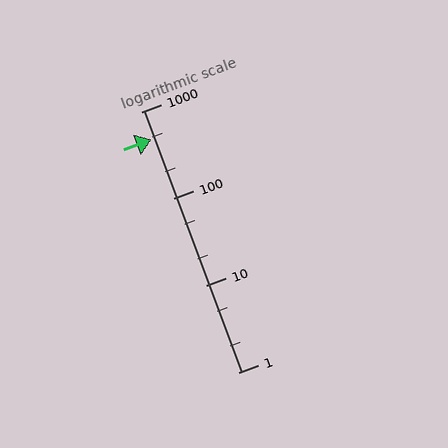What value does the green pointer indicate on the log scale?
The pointer indicates approximately 480.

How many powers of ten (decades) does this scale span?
The scale spans 3 decades, from 1 to 1000.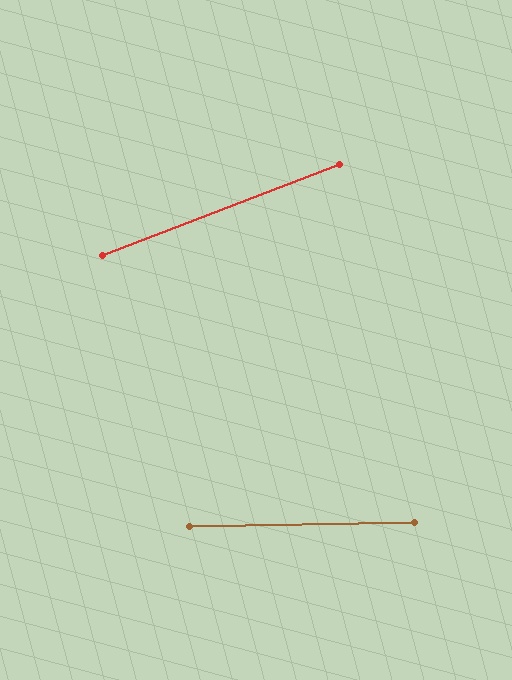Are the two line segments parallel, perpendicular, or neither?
Neither parallel nor perpendicular — they differ by about 20°.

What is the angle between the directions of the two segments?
Approximately 20 degrees.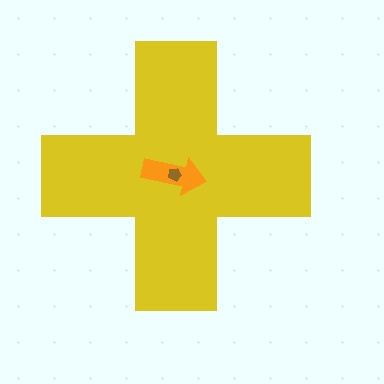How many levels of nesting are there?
3.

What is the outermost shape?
The yellow cross.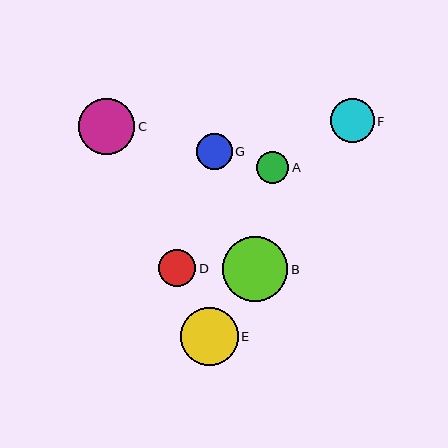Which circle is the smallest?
Circle A is the smallest with a size of approximately 33 pixels.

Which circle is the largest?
Circle B is the largest with a size of approximately 65 pixels.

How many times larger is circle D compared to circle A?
Circle D is approximately 1.2 times the size of circle A.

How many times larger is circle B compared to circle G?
Circle B is approximately 1.8 times the size of circle G.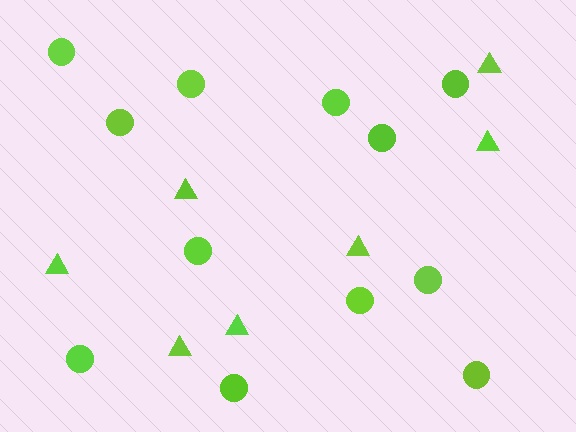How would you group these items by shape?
There are 2 groups: one group of triangles (7) and one group of circles (12).